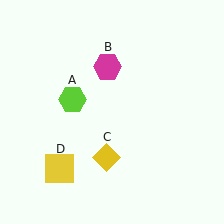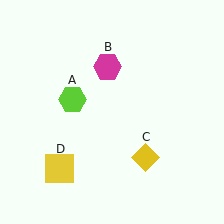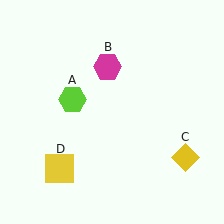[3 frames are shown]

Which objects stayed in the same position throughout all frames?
Lime hexagon (object A) and magenta hexagon (object B) and yellow square (object D) remained stationary.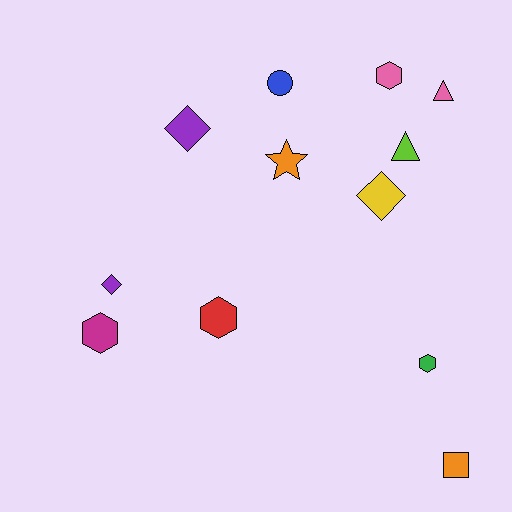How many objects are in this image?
There are 12 objects.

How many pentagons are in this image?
There are no pentagons.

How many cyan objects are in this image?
There are no cyan objects.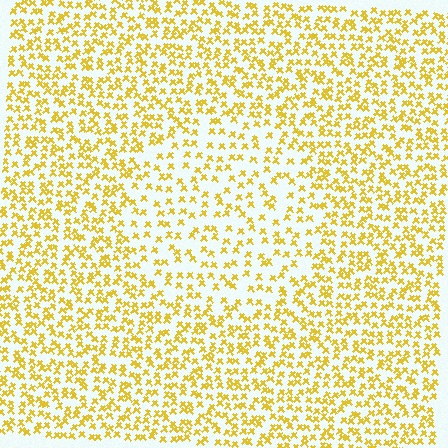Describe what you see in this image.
The image contains small yellow elements arranged at two different densities. A circle-shaped region is visible where the elements are less densely packed than the surrounding area.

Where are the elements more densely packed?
The elements are more densely packed outside the circle boundary.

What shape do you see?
I see a circle.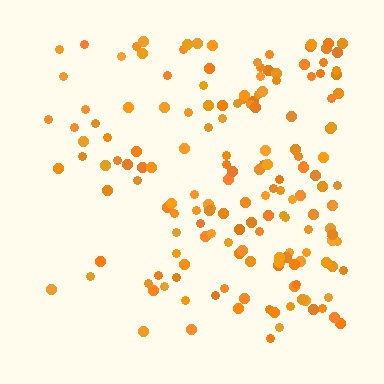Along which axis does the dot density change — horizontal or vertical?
Horizontal.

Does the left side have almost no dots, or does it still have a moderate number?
Still a moderate number, just noticeably fewer than the right.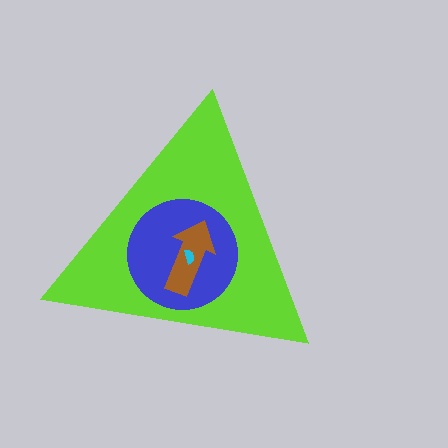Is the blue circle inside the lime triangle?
Yes.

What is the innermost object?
The cyan semicircle.